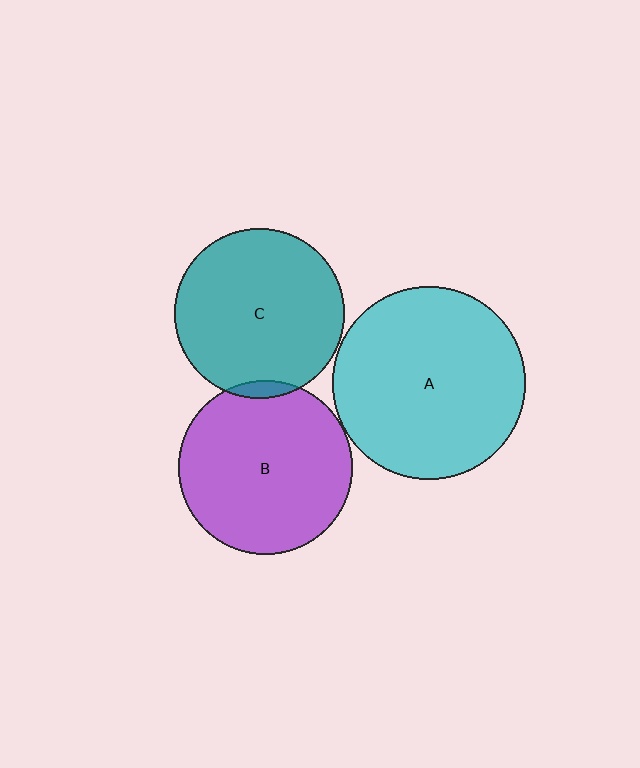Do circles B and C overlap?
Yes.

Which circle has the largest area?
Circle A (cyan).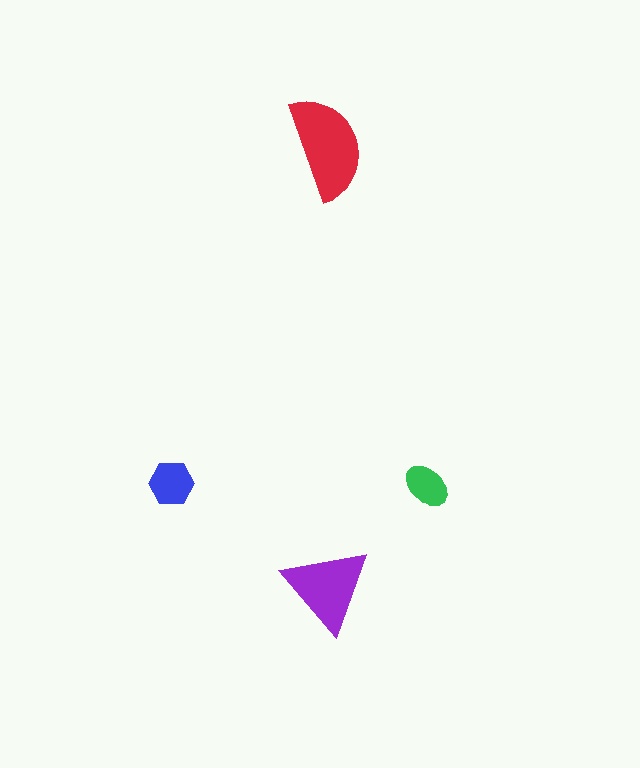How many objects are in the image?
There are 4 objects in the image.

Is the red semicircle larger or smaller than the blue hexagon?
Larger.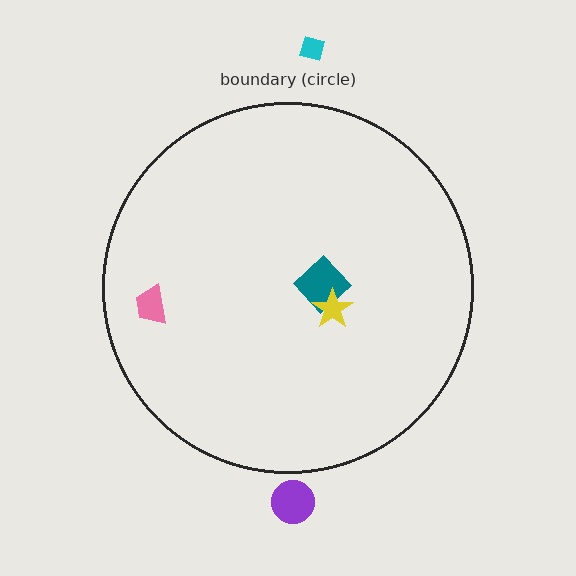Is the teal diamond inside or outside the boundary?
Inside.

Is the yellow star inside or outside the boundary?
Inside.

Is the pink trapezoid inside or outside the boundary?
Inside.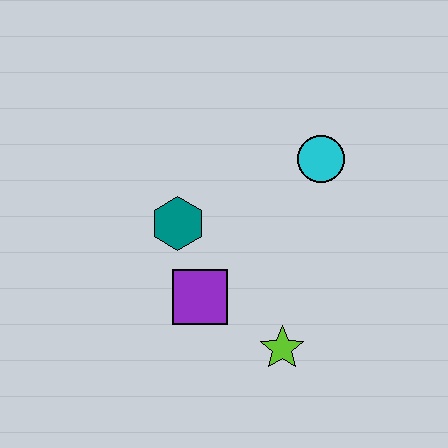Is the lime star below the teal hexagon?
Yes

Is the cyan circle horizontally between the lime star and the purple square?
No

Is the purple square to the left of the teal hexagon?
No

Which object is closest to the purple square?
The teal hexagon is closest to the purple square.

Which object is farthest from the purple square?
The cyan circle is farthest from the purple square.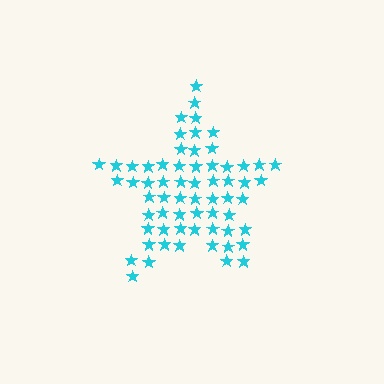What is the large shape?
The large shape is a star.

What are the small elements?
The small elements are stars.